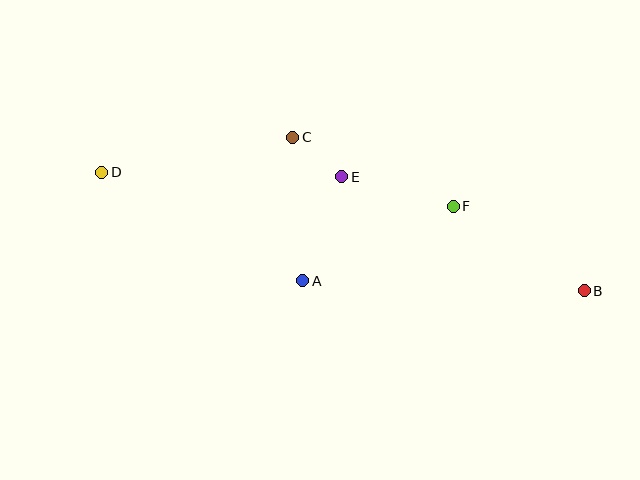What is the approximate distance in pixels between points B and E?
The distance between B and E is approximately 268 pixels.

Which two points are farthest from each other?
Points B and D are farthest from each other.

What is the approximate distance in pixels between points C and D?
The distance between C and D is approximately 194 pixels.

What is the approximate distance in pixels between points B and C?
The distance between B and C is approximately 329 pixels.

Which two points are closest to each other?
Points C and E are closest to each other.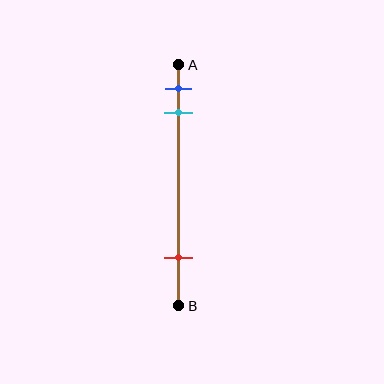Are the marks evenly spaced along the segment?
No, the marks are not evenly spaced.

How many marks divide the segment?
There are 3 marks dividing the segment.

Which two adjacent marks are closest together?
The blue and cyan marks are the closest adjacent pair.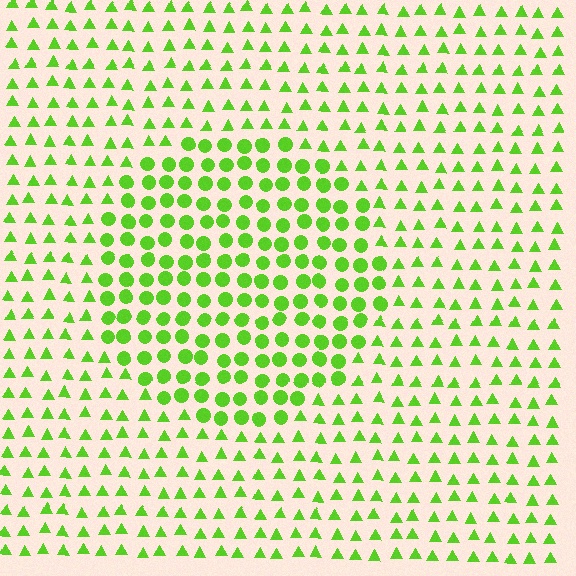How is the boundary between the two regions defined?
The boundary is defined by a change in element shape: circles inside vs. triangles outside. All elements share the same color and spacing.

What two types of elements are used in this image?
The image uses circles inside the circle region and triangles outside it.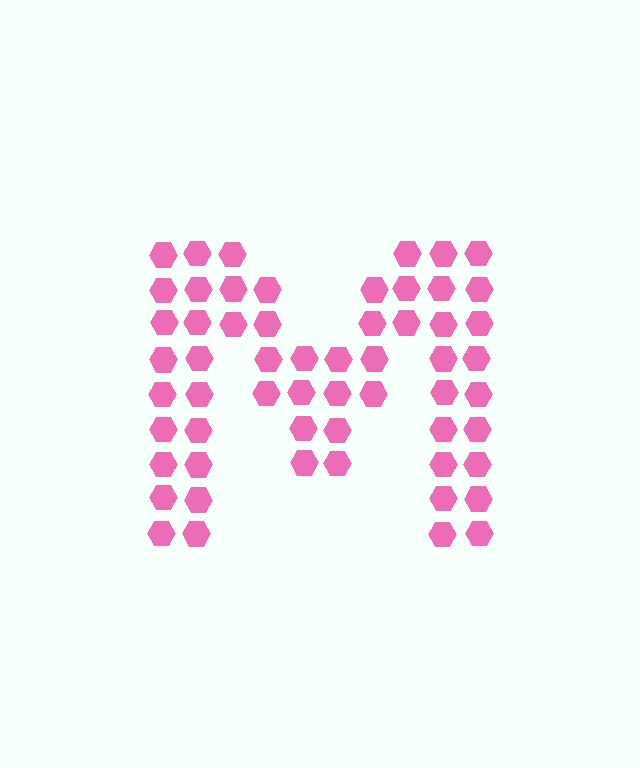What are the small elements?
The small elements are hexagons.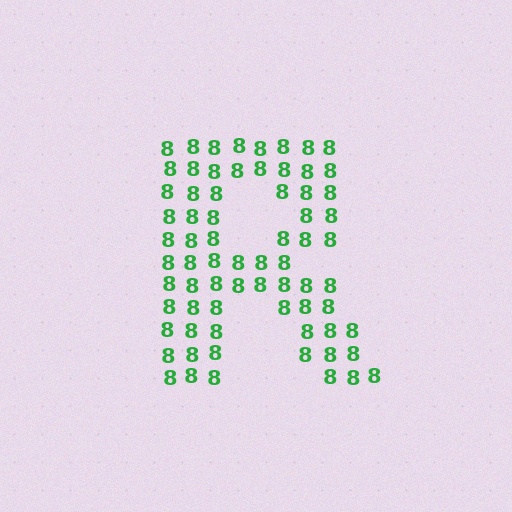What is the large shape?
The large shape is the letter R.